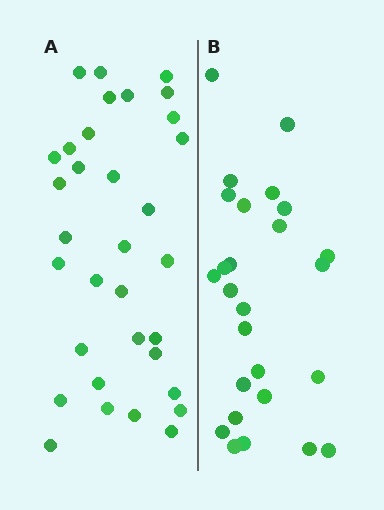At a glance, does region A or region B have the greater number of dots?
Region A (the left region) has more dots.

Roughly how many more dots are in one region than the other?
Region A has roughly 8 or so more dots than region B.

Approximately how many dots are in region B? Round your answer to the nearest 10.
About 30 dots. (The exact count is 26, which rounds to 30.)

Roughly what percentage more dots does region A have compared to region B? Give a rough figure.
About 25% more.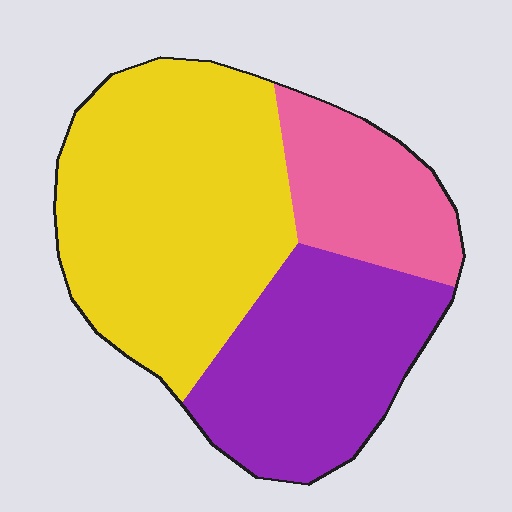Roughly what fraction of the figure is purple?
Purple covers 32% of the figure.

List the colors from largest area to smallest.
From largest to smallest: yellow, purple, pink.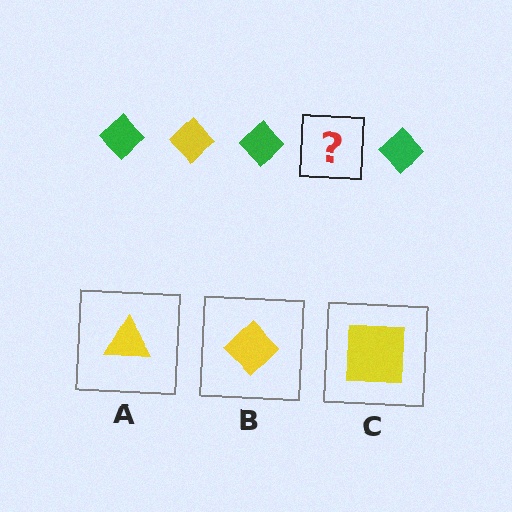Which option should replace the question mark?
Option B.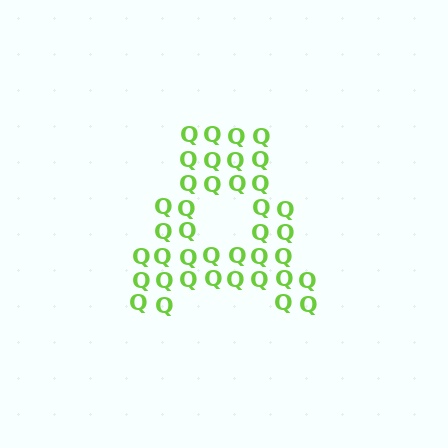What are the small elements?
The small elements are letter Q's.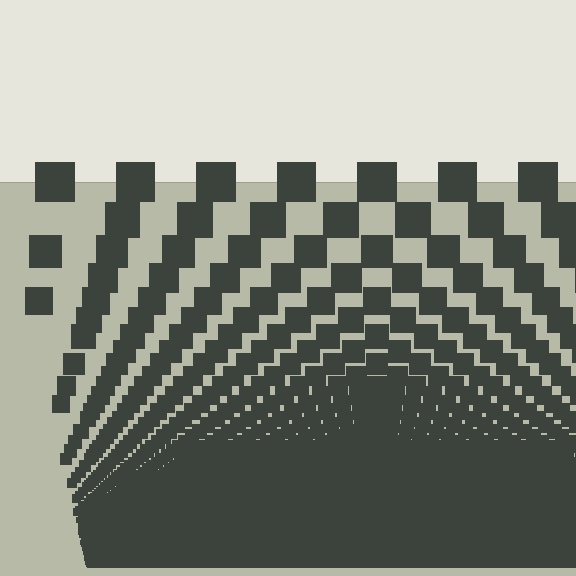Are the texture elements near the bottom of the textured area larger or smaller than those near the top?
Smaller. The gradient is inverted — elements near the bottom are smaller and denser.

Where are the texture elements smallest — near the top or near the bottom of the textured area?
Near the bottom.